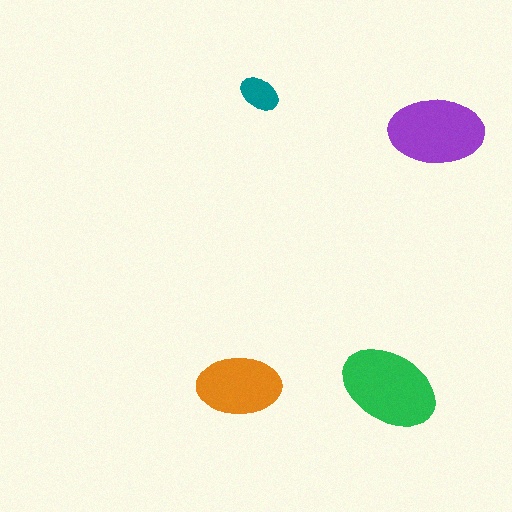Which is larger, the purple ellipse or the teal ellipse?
The purple one.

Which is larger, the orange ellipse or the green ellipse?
The green one.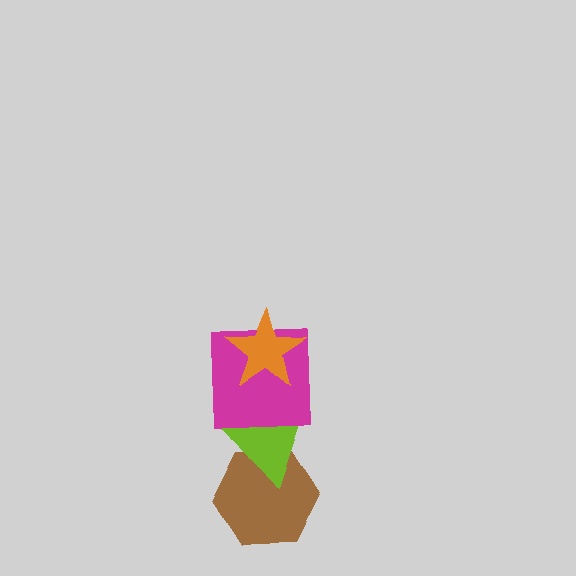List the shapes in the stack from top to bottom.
From top to bottom: the orange star, the magenta square, the lime triangle, the brown hexagon.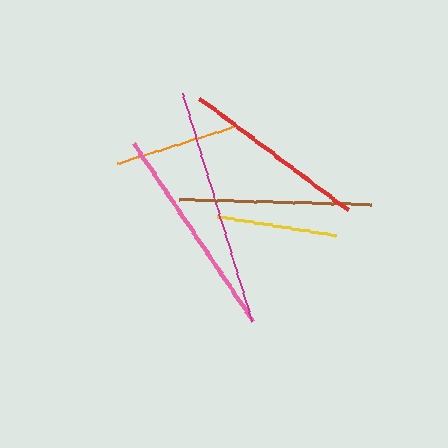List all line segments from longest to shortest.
From longest to shortest: magenta, pink, brown, red, orange, yellow.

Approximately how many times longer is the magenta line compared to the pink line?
The magenta line is approximately 1.1 times the length of the pink line.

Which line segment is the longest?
The magenta line is the longest at approximately 238 pixels.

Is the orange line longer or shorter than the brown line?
The brown line is longer than the orange line.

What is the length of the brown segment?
The brown segment is approximately 193 pixels long.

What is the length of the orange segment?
The orange segment is approximately 123 pixels long.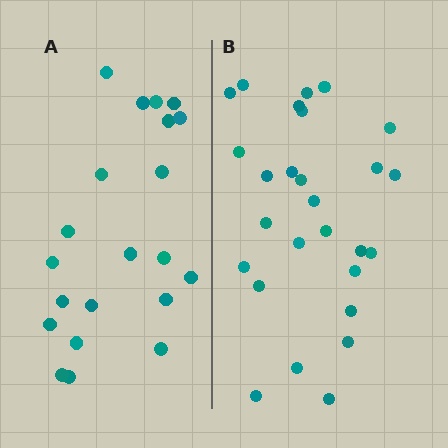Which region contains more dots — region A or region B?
Region B (the right region) has more dots.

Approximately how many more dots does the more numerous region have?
Region B has about 6 more dots than region A.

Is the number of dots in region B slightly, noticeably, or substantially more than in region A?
Region B has noticeably more, but not dramatically so. The ratio is roughly 1.3 to 1.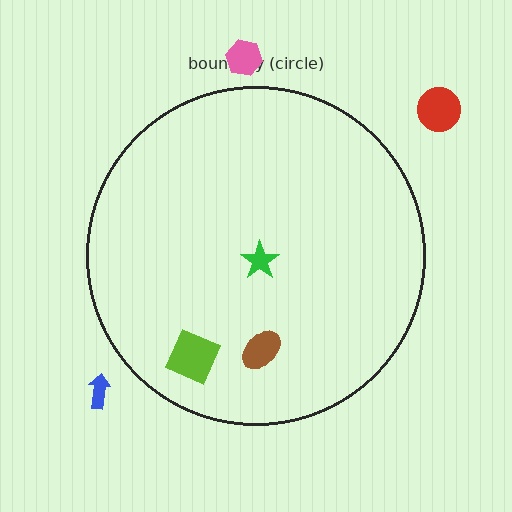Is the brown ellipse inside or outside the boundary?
Inside.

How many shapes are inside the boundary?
3 inside, 3 outside.